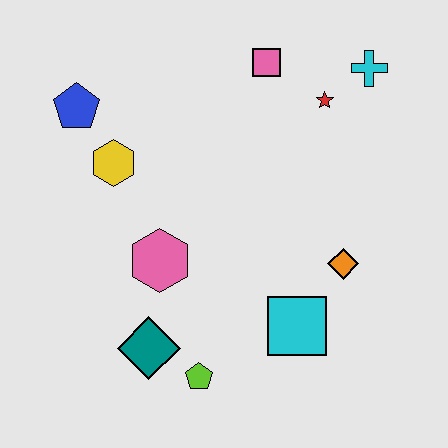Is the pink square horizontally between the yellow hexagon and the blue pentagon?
No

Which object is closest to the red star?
The cyan cross is closest to the red star.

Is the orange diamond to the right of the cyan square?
Yes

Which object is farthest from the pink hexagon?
The cyan cross is farthest from the pink hexagon.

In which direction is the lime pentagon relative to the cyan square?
The lime pentagon is to the left of the cyan square.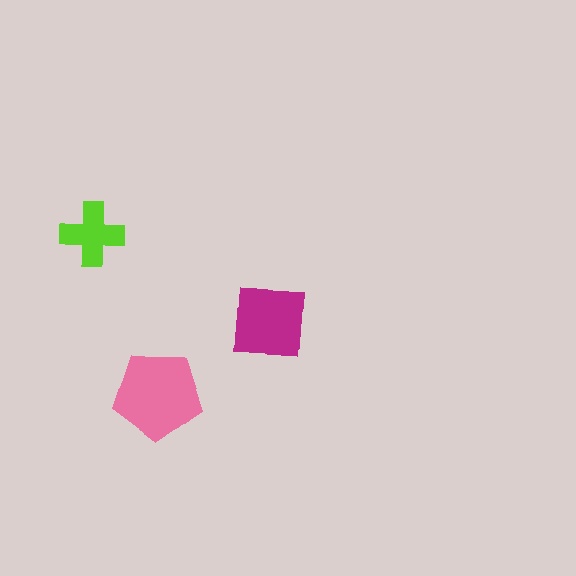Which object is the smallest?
The lime cross.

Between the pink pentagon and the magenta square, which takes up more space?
The pink pentagon.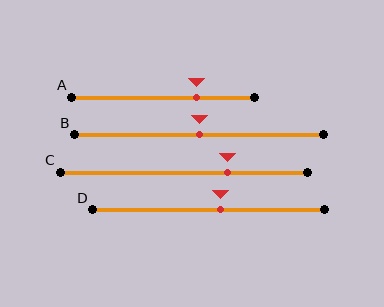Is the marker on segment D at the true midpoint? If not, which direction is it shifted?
No, the marker on segment D is shifted to the right by about 6% of the segment length.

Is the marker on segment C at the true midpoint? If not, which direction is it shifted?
No, the marker on segment C is shifted to the right by about 18% of the segment length.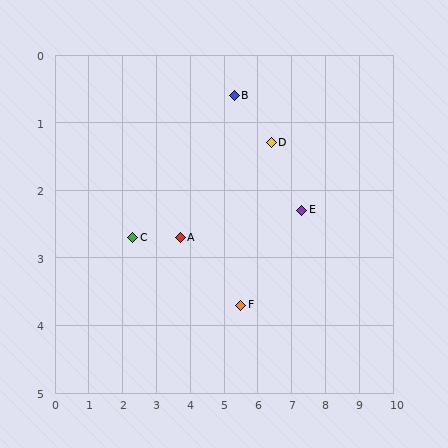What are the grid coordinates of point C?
Point C is at approximately (2.3, 2.7).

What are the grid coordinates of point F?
Point F is at approximately (5.5, 3.7).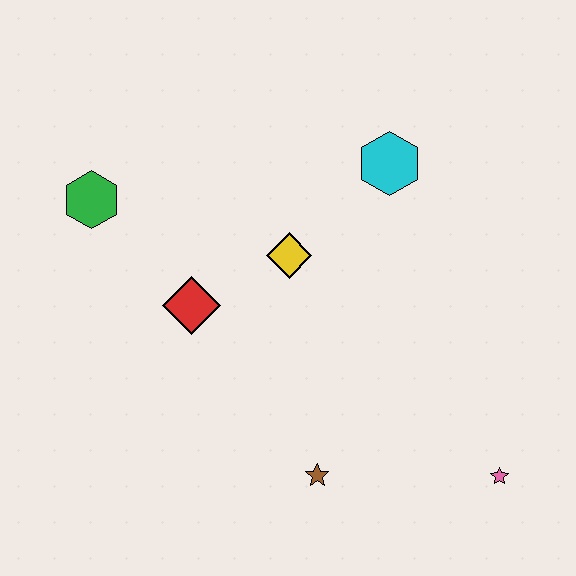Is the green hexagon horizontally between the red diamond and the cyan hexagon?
No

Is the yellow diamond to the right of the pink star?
No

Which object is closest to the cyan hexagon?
The yellow diamond is closest to the cyan hexagon.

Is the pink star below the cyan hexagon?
Yes